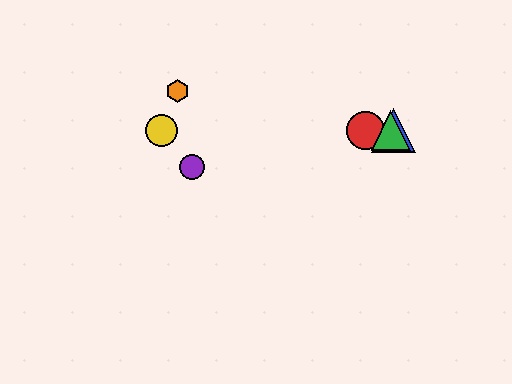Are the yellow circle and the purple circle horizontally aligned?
No, the yellow circle is at y≈130 and the purple circle is at y≈167.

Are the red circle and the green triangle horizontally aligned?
Yes, both are at y≈130.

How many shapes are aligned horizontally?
4 shapes (the red circle, the blue triangle, the green triangle, the yellow circle) are aligned horizontally.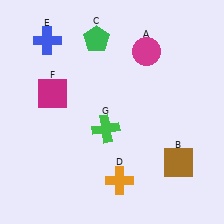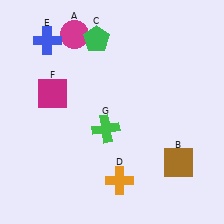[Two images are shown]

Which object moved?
The magenta circle (A) moved left.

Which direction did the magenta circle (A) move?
The magenta circle (A) moved left.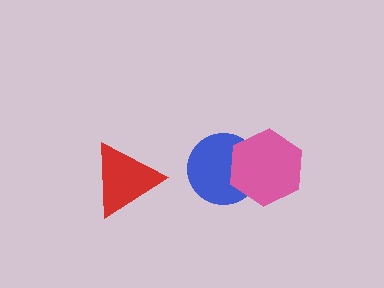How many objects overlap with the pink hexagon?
1 object overlaps with the pink hexagon.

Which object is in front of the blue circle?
The pink hexagon is in front of the blue circle.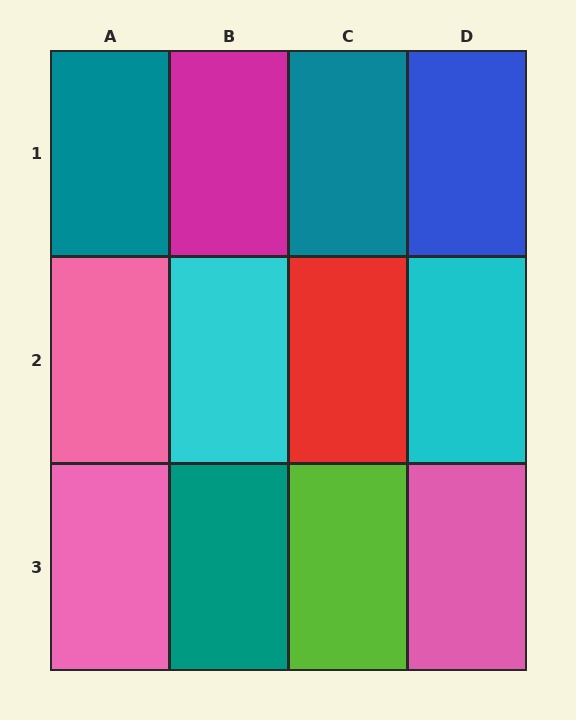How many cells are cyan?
2 cells are cyan.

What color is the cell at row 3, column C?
Lime.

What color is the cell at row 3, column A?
Pink.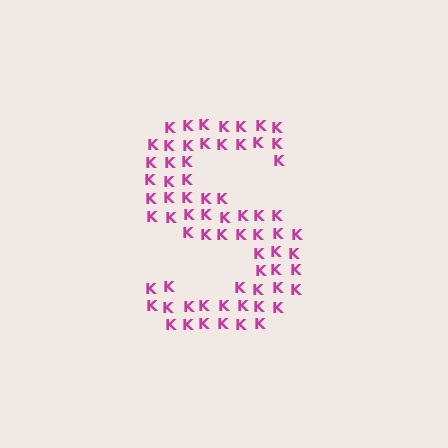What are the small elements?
The small elements are letter K's.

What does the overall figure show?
The overall figure shows the letter S.